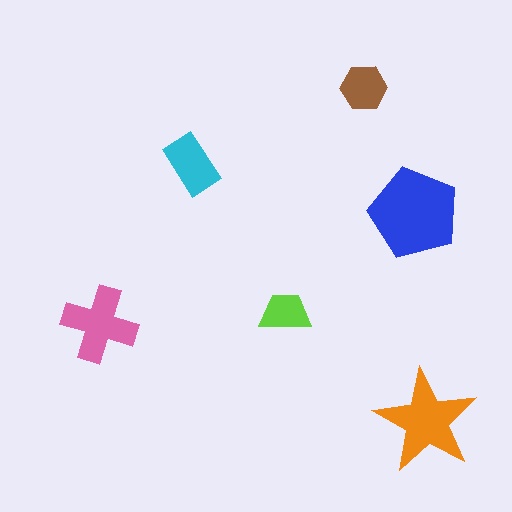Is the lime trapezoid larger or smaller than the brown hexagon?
Smaller.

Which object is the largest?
The blue pentagon.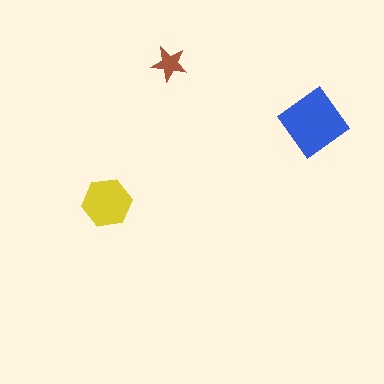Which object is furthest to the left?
The yellow hexagon is leftmost.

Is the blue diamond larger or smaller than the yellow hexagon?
Larger.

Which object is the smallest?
The brown star.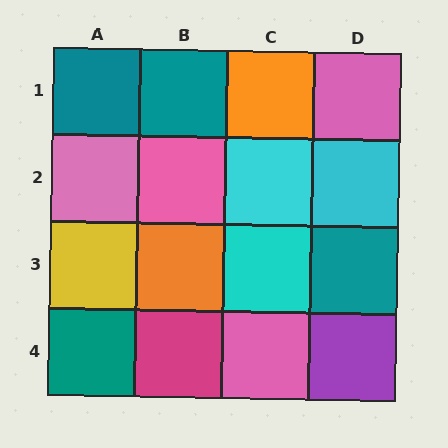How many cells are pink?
4 cells are pink.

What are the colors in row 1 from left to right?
Teal, teal, orange, pink.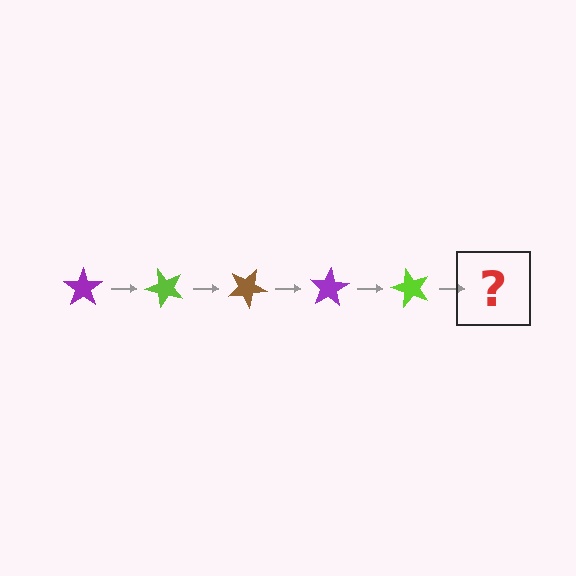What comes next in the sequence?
The next element should be a brown star, rotated 250 degrees from the start.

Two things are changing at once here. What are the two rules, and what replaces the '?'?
The two rules are that it rotates 50 degrees each step and the color cycles through purple, lime, and brown. The '?' should be a brown star, rotated 250 degrees from the start.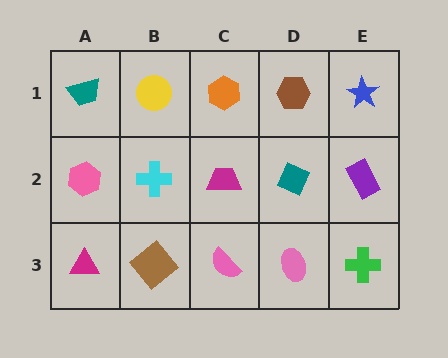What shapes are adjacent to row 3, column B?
A cyan cross (row 2, column B), a magenta triangle (row 3, column A), a pink semicircle (row 3, column C).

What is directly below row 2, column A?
A magenta triangle.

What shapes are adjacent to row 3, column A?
A pink hexagon (row 2, column A), a brown diamond (row 3, column B).